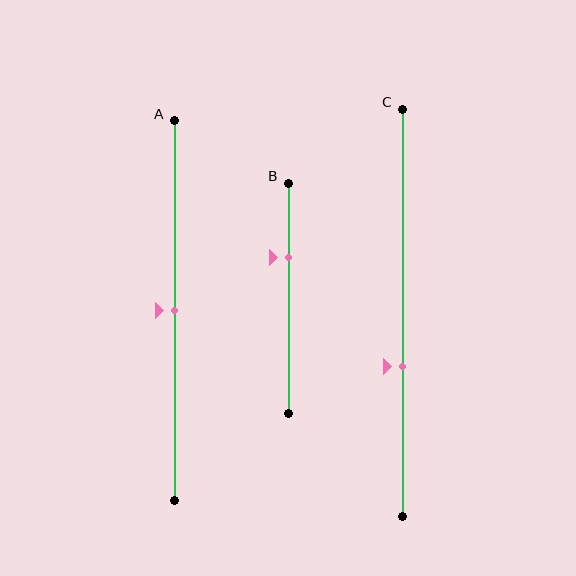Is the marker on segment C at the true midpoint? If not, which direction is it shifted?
No, the marker on segment C is shifted downward by about 13% of the segment length.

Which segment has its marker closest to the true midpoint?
Segment A has its marker closest to the true midpoint.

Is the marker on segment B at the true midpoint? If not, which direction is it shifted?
No, the marker on segment B is shifted upward by about 18% of the segment length.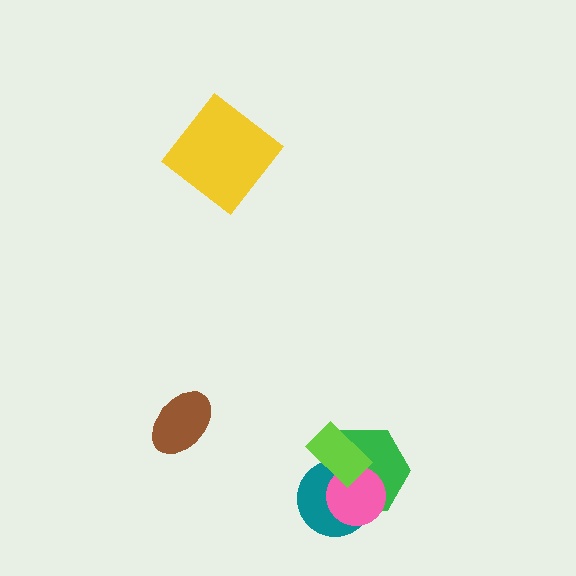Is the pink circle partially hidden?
Yes, it is partially covered by another shape.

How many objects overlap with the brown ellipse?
0 objects overlap with the brown ellipse.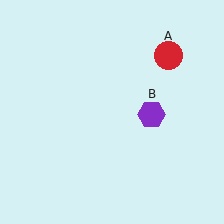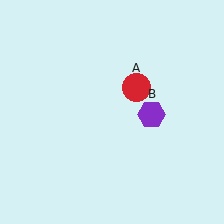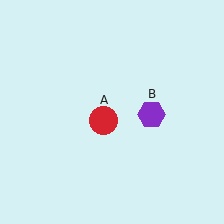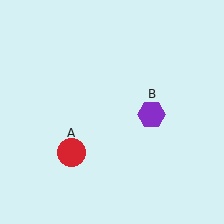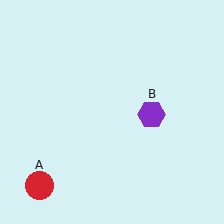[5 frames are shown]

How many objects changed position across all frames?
1 object changed position: red circle (object A).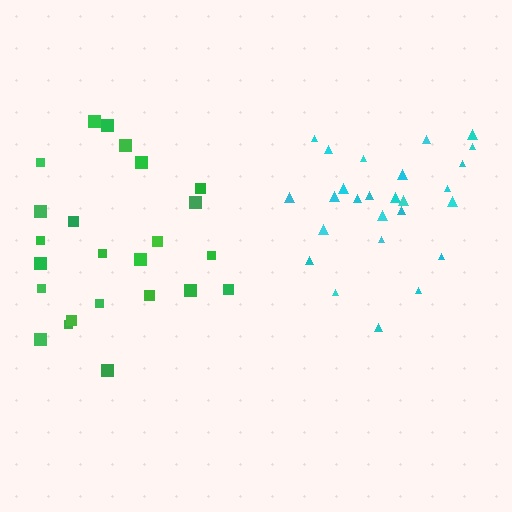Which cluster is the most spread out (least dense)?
Green.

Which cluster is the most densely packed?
Cyan.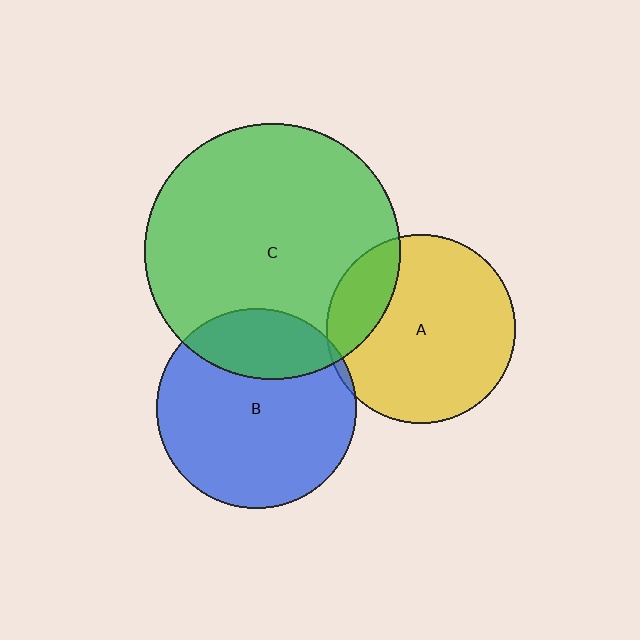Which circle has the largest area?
Circle C (green).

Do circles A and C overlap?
Yes.